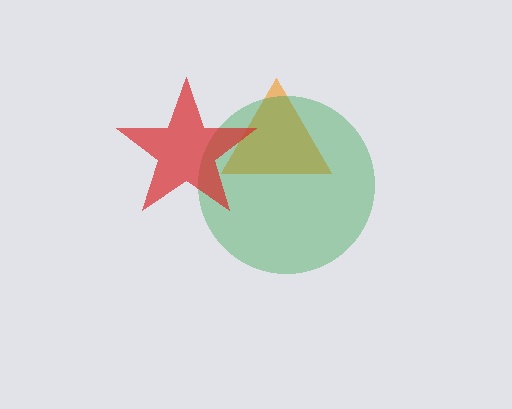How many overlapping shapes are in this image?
There are 3 overlapping shapes in the image.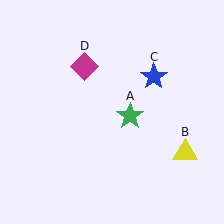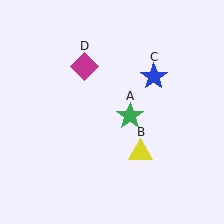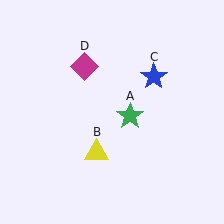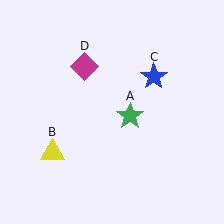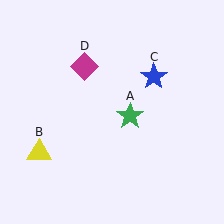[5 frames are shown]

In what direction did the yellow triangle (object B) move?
The yellow triangle (object B) moved left.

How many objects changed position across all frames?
1 object changed position: yellow triangle (object B).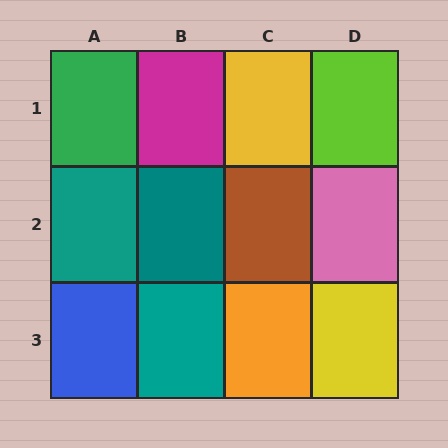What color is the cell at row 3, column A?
Blue.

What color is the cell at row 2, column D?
Pink.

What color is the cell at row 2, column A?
Teal.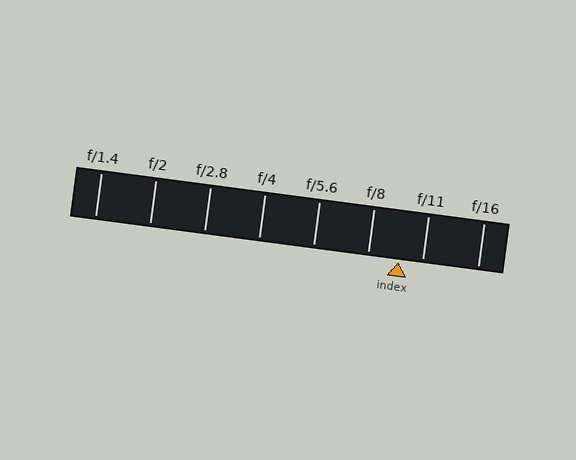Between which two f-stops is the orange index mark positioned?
The index mark is between f/8 and f/11.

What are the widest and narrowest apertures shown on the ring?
The widest aperture shown is f/1.4 and the narrowest is f/16.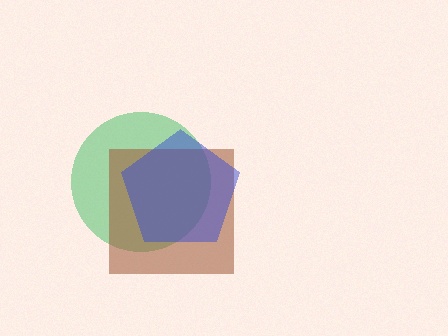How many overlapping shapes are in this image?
There are 3 overlapping shapes in the image.